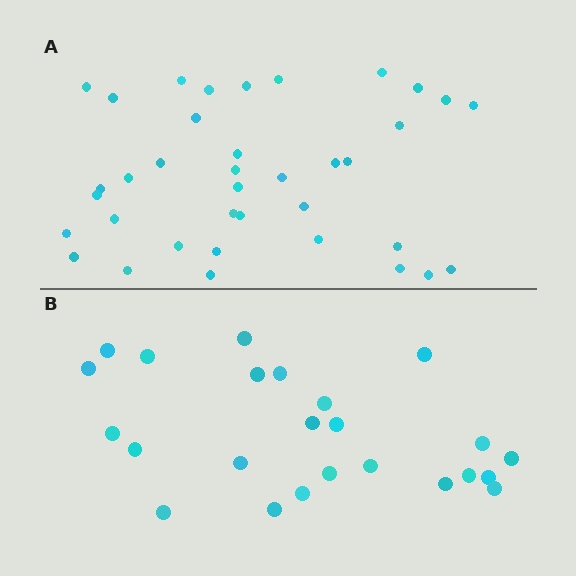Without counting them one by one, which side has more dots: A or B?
Region A (the top region) has more dots.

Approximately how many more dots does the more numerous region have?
Region A has approximately 15 more dots than region B.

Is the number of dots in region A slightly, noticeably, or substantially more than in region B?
Region A has substantially more. The ratio is roughly 1.5 to 1.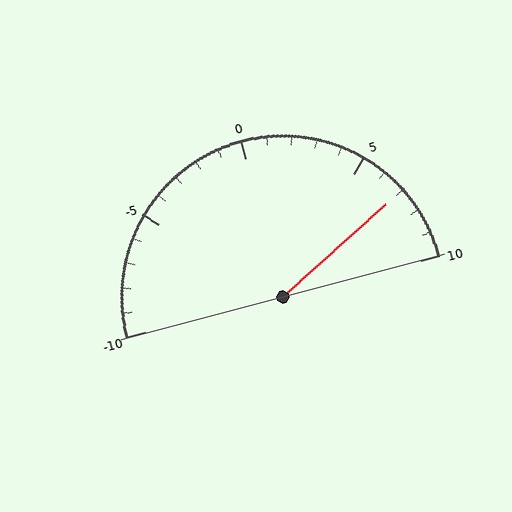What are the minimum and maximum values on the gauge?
The gauge ranges from -10 to 10.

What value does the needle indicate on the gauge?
The needle indicates approximately 7.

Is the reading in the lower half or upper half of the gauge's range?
The reading is in the upper half of the range (-10 to 10).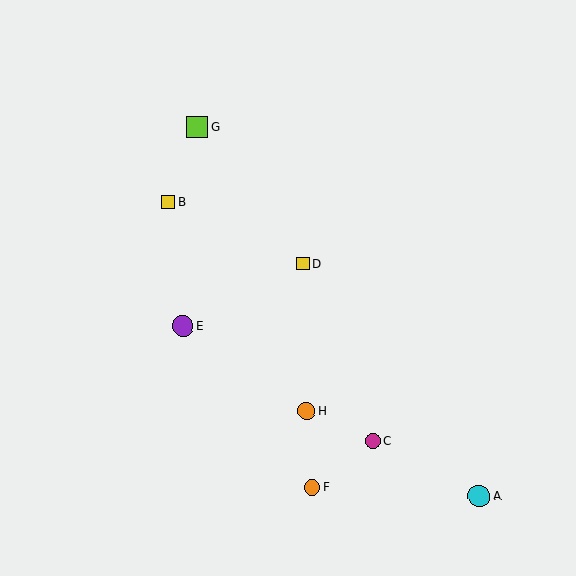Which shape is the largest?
The cyan circle (labeled A) is the largest.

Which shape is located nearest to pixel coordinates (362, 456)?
The magenta circle (labeled C) at (373, 441) is nearest to that location.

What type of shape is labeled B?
Shape B is a yellow square.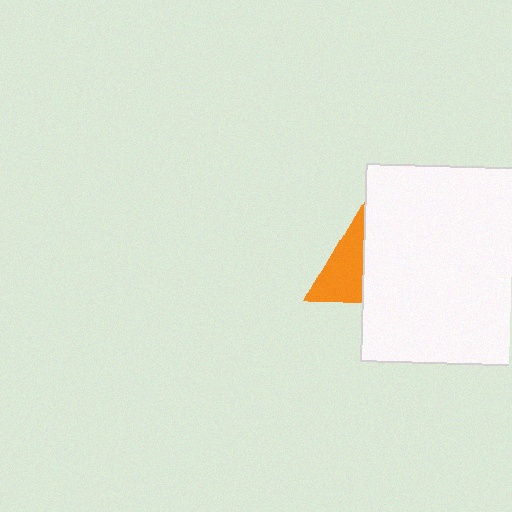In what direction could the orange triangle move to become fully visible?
The orange triangle could move left. That would shift it out from behind the white rectangle entirely.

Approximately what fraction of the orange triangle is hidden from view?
Roughly 57% of the orange triangle is hidden behind the white rectangle.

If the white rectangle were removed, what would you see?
You would see the complete orange triangle.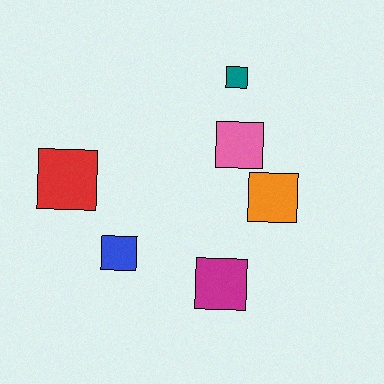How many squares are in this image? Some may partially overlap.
There are 6 squares.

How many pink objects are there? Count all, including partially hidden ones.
There is 1 pink object.